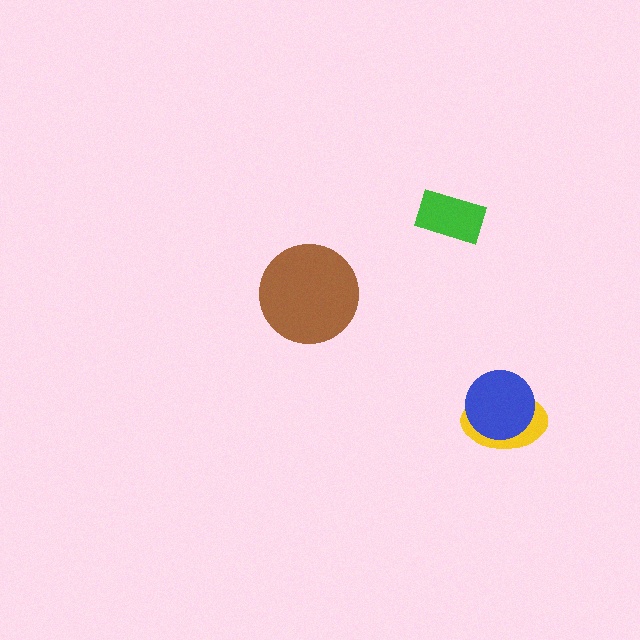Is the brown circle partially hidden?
No, no other shape covers it.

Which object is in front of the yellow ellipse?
The blue circle is in front of the yellow ellipse.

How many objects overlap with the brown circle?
0 objects overlap with the brown circle.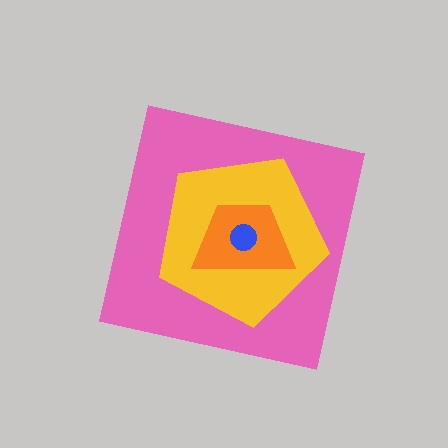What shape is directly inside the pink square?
The yellow pentagon.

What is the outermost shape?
The pink square.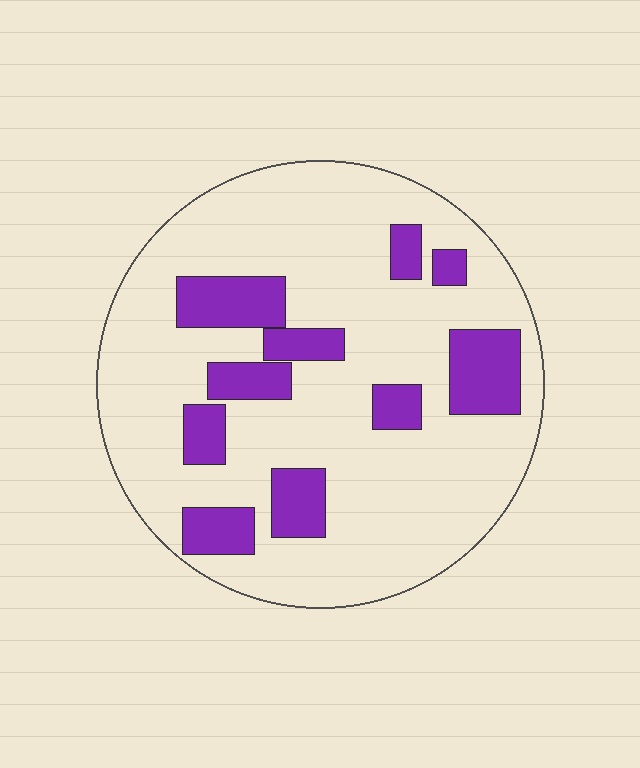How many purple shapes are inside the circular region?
10.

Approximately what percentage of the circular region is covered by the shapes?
Approximately 20%.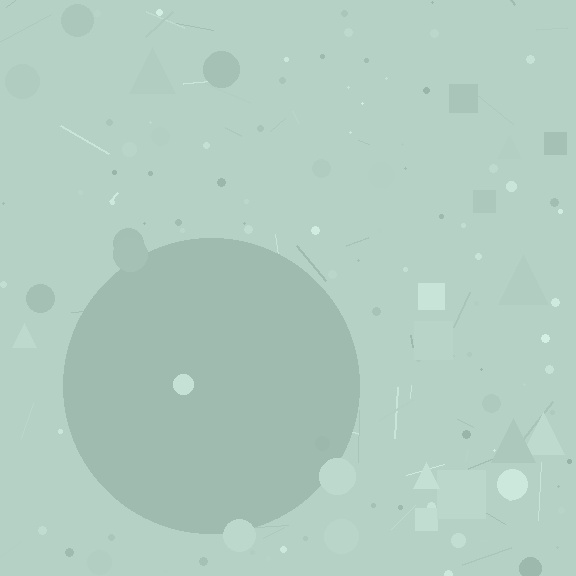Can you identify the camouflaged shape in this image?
The camouflaged shape is a circle.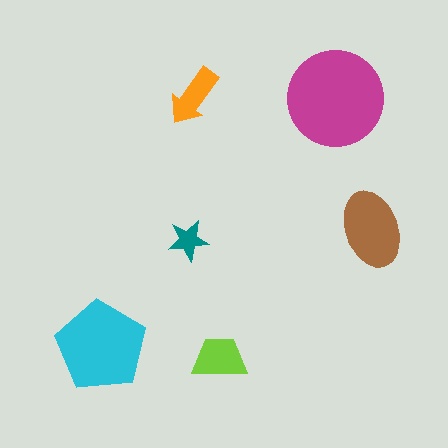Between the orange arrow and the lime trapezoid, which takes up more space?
The lime trapezoid.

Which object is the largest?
The magenta circle.